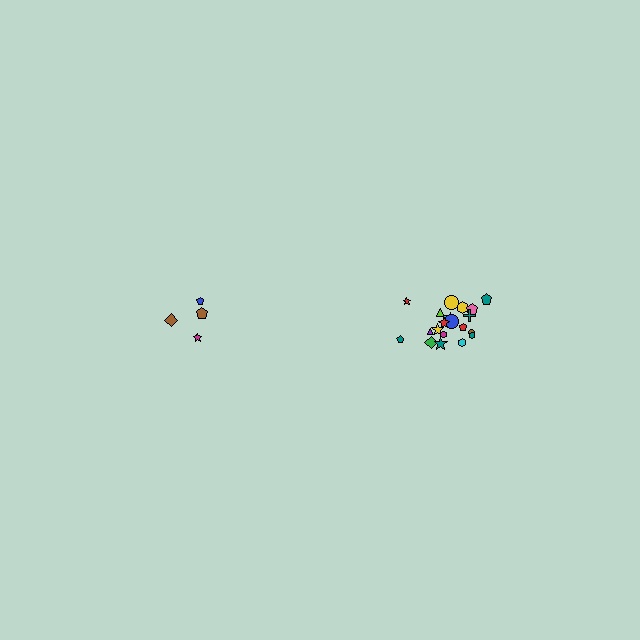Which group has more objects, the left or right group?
The right group.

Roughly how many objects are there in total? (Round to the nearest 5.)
Roughly 25 objects in total.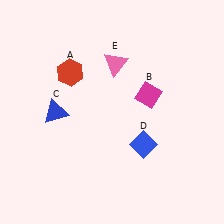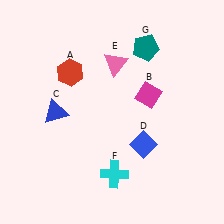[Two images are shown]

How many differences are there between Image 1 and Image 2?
There are 2 differences between the two images.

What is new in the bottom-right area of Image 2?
A cyan cross (F) was added in the bottom-right area of Image 2.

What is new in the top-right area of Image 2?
A teal pentagon (G) was added in the top-right area of Image 2.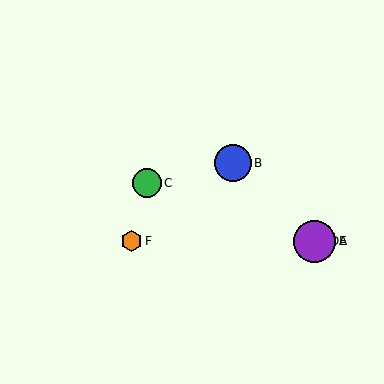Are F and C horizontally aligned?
No, F is at y≈241 and C is at y≈183.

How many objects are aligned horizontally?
4 objects (A, D, E, F) are aligned horizontally.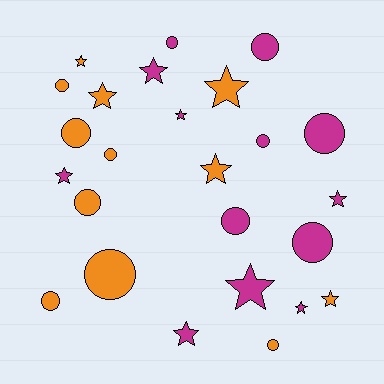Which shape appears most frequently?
Circle, with 13 objects.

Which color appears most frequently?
Magenta, with 13 objects.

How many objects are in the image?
There are 25 objects.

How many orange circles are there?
There are 7 orange circles.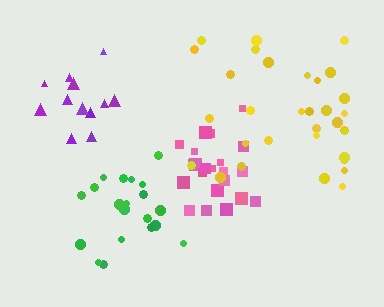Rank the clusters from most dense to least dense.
pink, green, purple, yellow.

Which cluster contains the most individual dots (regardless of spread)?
Yellow (32).